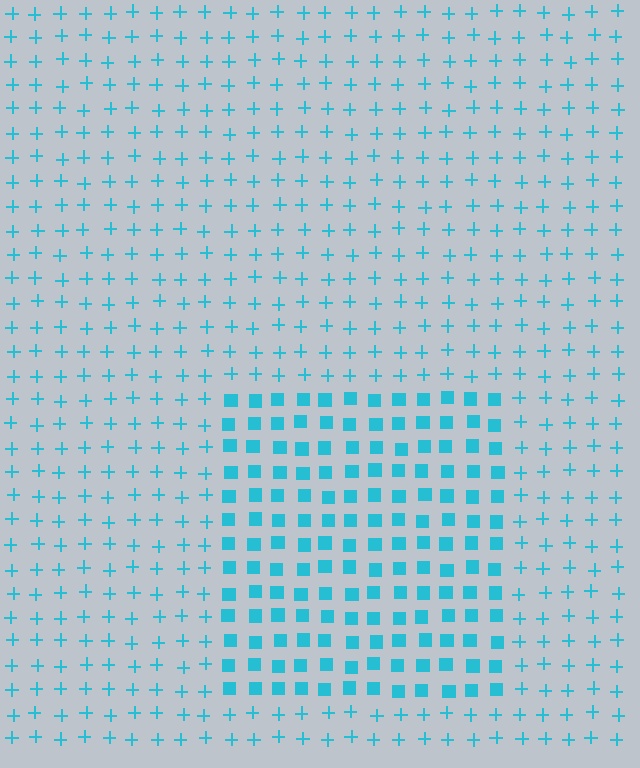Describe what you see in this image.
The image is filled with small cyan elements arranged in a uniform grid. A rectangle-shaped region contains squares, while the surrounding area contains plus signs. The boundary is defined purely by the change in element shape.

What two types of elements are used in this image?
The image uses squares inside the rectangle region and plus signs outside it.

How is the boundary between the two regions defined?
The boundary is defined by a change in element shape: squares inside vs. plus signs outside. All elements share the same color and spacing.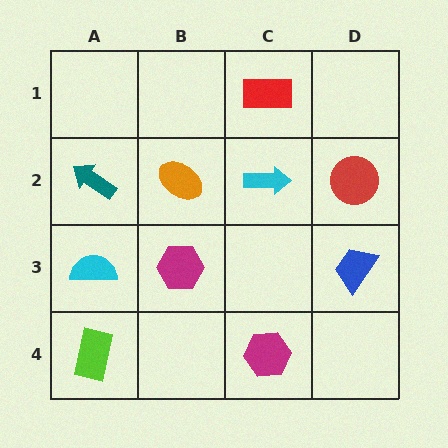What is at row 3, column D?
A blue trapezoid.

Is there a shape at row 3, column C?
No, that cell is empty.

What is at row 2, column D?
A red circle.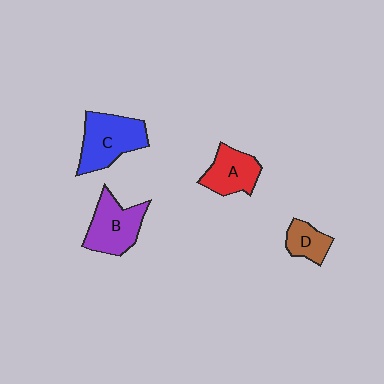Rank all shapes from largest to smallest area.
From largest to smallest: C (blue), B (purple), A (red), D (brown).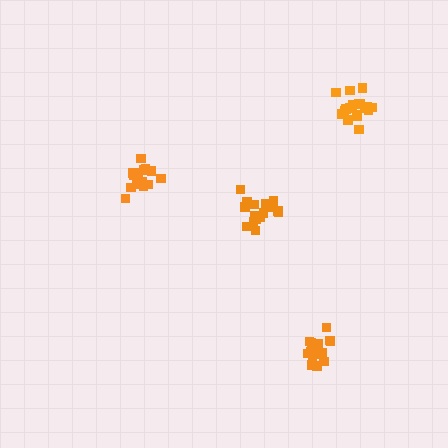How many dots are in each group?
Group 1: 17 dots, Group 2: 17 dots, Group 3: 17 dots, Group 4: 18 dots (69 total).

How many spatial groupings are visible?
There are 4 spatial groupings.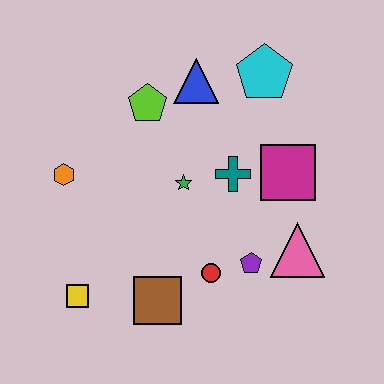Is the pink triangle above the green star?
No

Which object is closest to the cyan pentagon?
The blue triangle is closest to the cyan pentagon.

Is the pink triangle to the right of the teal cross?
Yes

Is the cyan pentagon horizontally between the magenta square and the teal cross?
Yes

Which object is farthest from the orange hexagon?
The pink triangle is farthest from the orange hexagon.